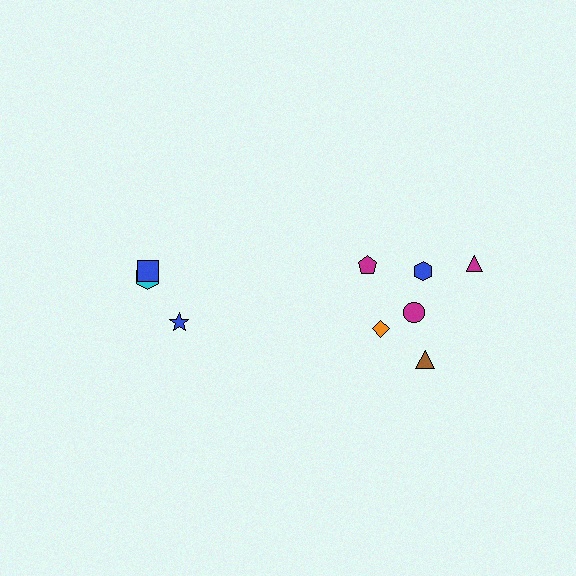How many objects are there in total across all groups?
There are 9 objects.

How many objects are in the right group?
There are 6 objects.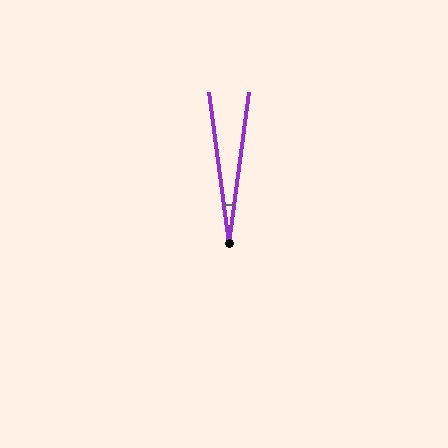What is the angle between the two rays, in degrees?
Approximately 15 degrees.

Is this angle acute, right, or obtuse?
It is acute.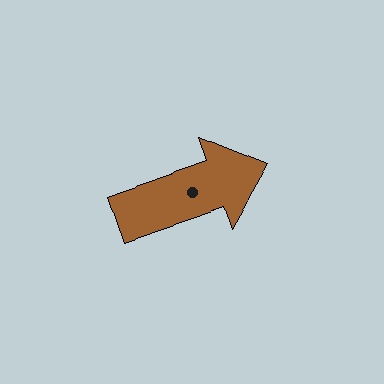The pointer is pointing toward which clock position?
Roughly 2 o'clock.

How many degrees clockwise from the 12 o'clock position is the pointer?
Approximately 71 degrees.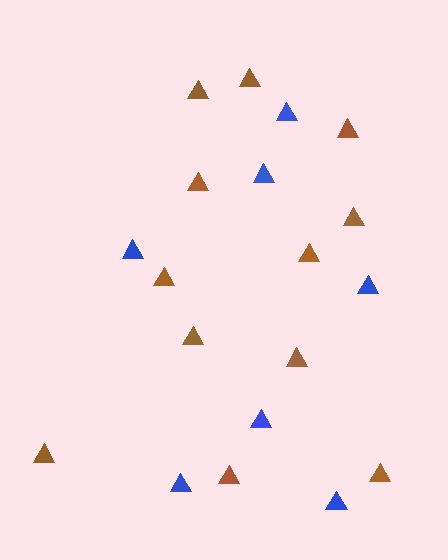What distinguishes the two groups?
There are 2 groups: one group of blue triangles (7) and one group of brown triangles (12).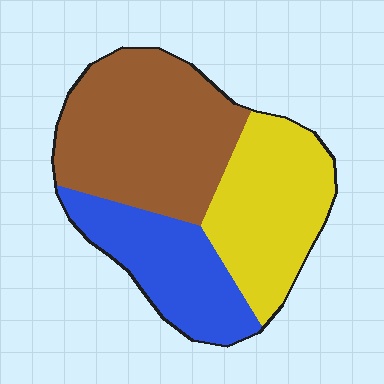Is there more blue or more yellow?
Yellow.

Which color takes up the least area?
Blue, at roughly 25%.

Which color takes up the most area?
Brown, at roughly 45%.